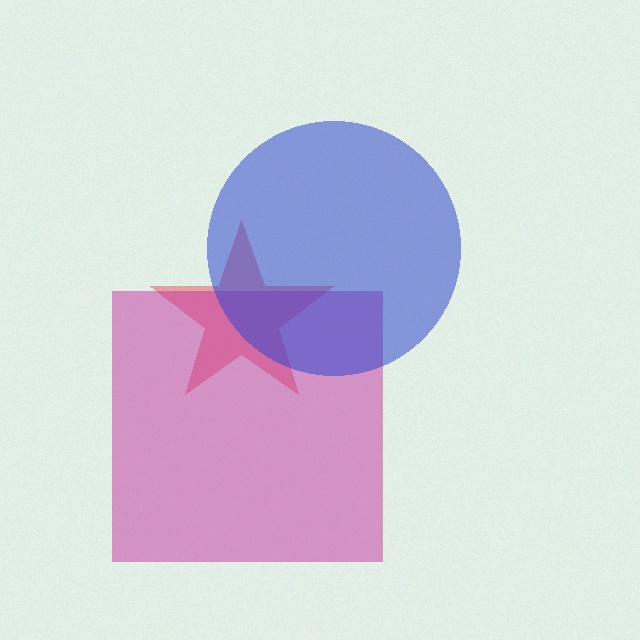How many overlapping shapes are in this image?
There are 3 overlapping shapes in the image.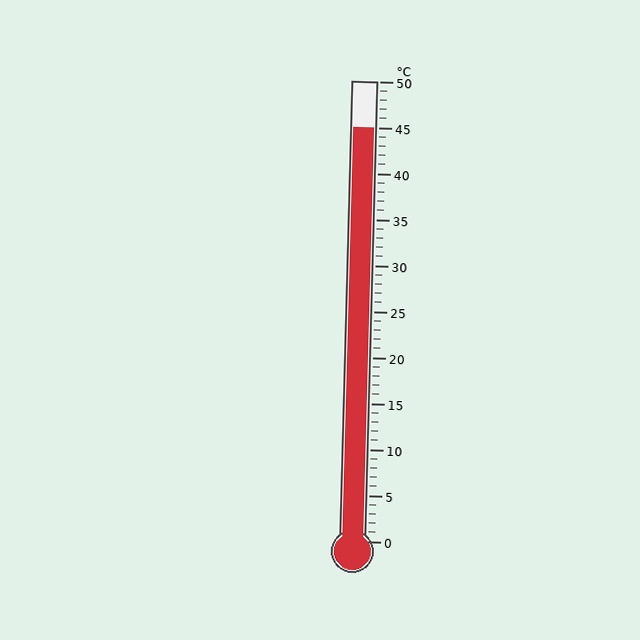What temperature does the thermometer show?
The thermometer shows approximately 45°C.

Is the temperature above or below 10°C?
The temperature is above 10°C.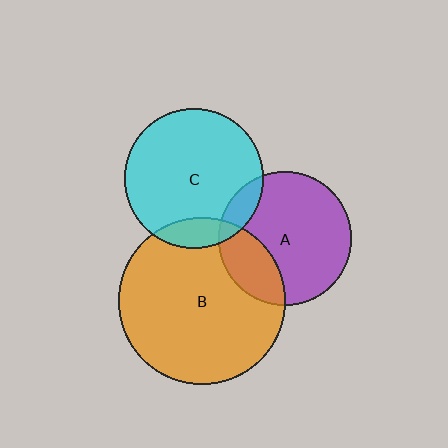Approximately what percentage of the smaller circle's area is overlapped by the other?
Approximately 10%.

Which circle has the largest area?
Circle B (orange).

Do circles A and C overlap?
Yes.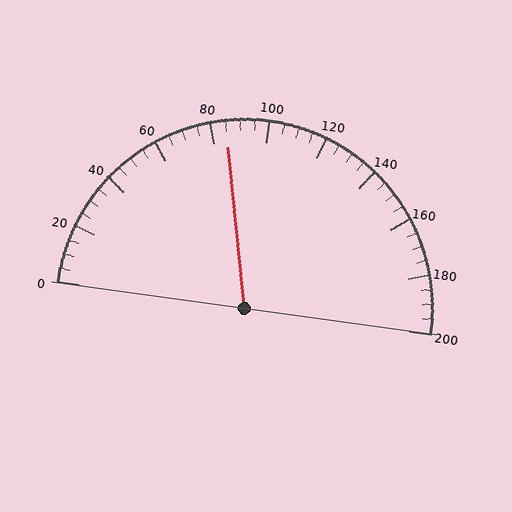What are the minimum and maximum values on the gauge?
The gauge ranges from 0 to 200.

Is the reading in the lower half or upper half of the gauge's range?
The reading is in the lower half of the range (0 to 200).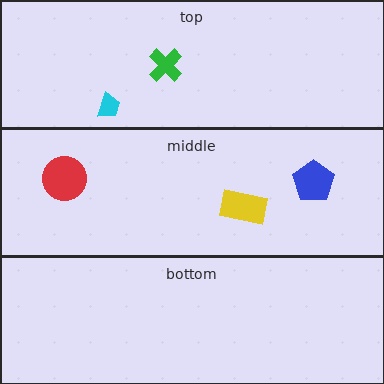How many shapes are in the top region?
2.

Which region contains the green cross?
The top region.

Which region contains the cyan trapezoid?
The top region.